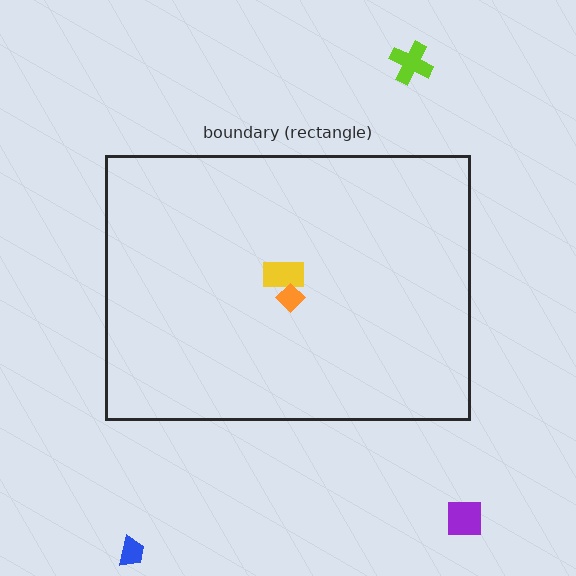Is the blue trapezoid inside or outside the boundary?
Outside.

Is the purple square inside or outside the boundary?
Outside.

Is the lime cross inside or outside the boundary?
Outside.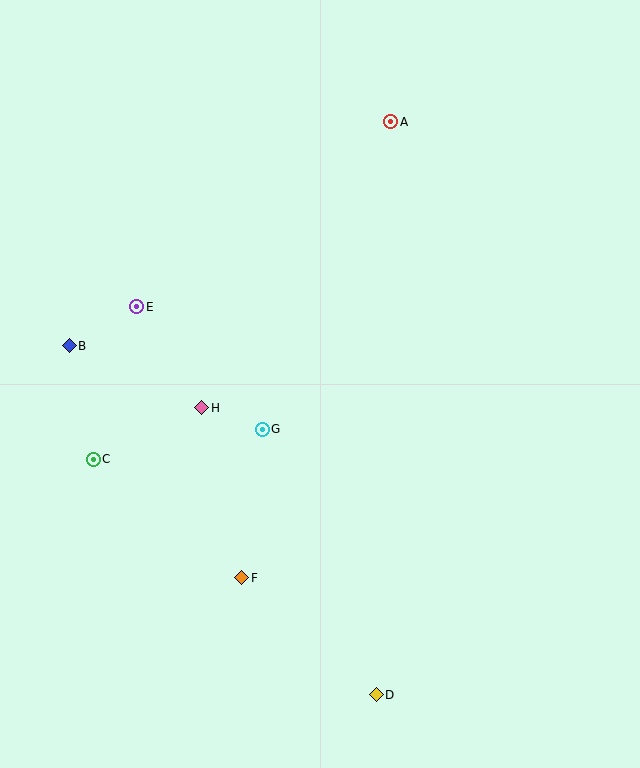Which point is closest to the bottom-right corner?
Point D is closest to the bottom-right corner.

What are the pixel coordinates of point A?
Point A is at (391, 122).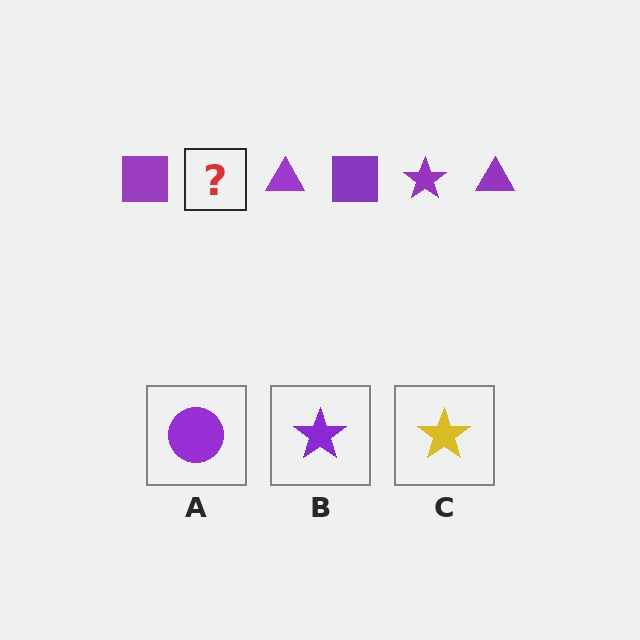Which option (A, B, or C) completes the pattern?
B.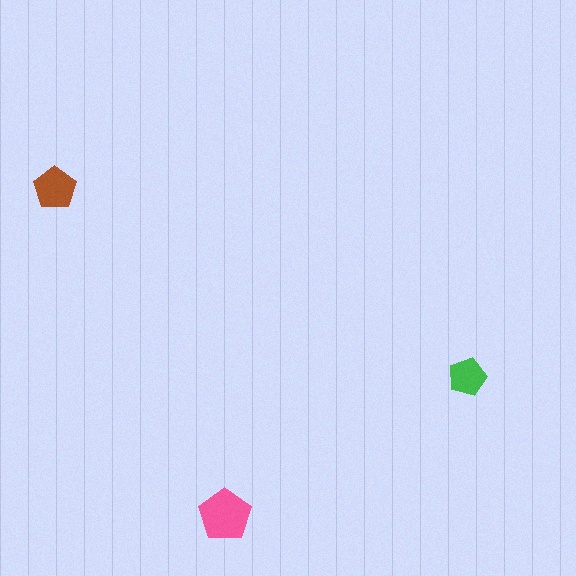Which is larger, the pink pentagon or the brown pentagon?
The pink one.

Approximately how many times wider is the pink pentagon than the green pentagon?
About 1.5 times wider.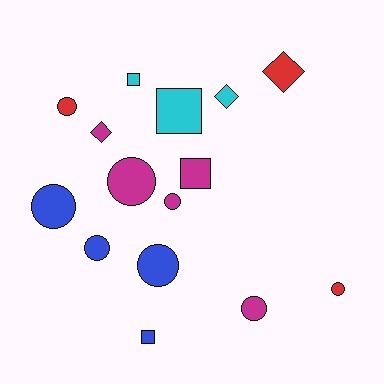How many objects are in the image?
There are 15 objects.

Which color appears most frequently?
Magenta, with 5 objects.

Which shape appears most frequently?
Circle, with 8 objects.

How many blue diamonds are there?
There are no blue diamonds.